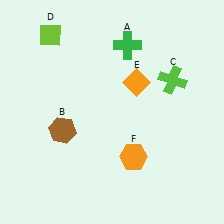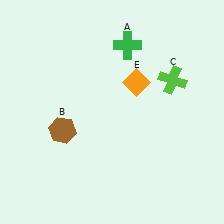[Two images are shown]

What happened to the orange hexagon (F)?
The orange hexagon (F) was removed in Image 2. It was in the bottom-right area of Image 1.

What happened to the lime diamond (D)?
The lime diamond (D) was removed in Image 2. It was in the top-left area of Image 1.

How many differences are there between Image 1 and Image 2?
There are 2 differences between the two images.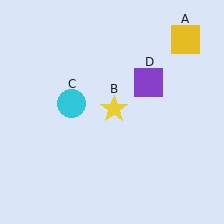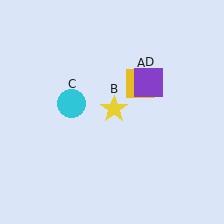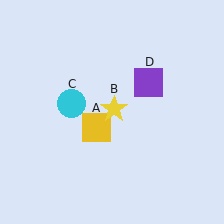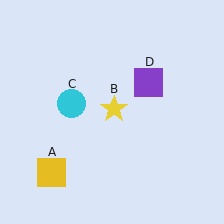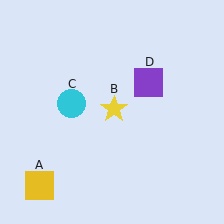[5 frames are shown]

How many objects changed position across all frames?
1 object changed position: yellow square (object A).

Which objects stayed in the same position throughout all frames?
Yellow star (object B) and cyan circle (object C) and purple square (object D) remained stationary.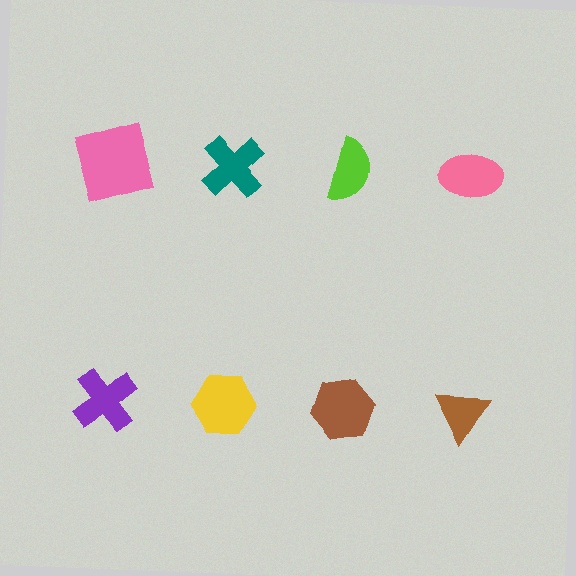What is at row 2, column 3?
A brown hexagon.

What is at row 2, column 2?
A yellow hexagon.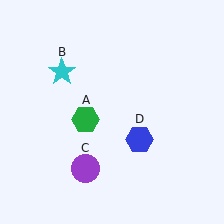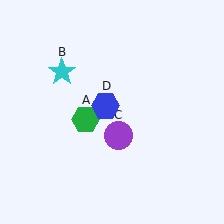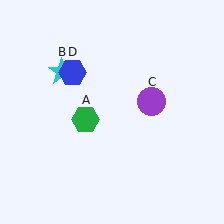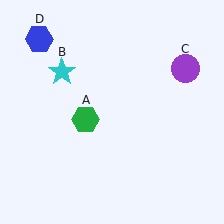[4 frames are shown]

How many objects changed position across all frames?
2 objects changed position: purple circle (object C), blue hexagon (object D).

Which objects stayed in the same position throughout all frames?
Green hexagon (object A) and cyan star (object B) remained stationary.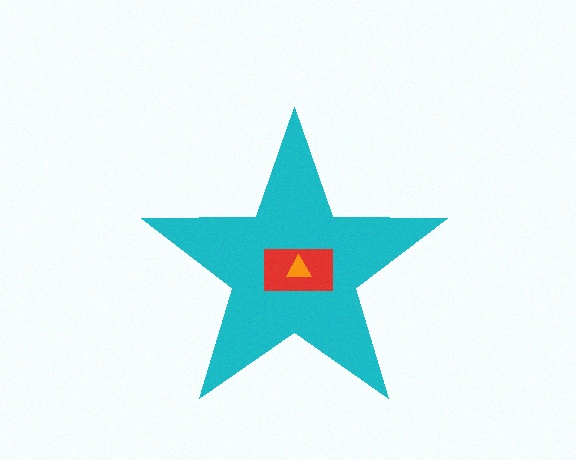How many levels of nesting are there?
3.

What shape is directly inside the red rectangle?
The orange triangle.